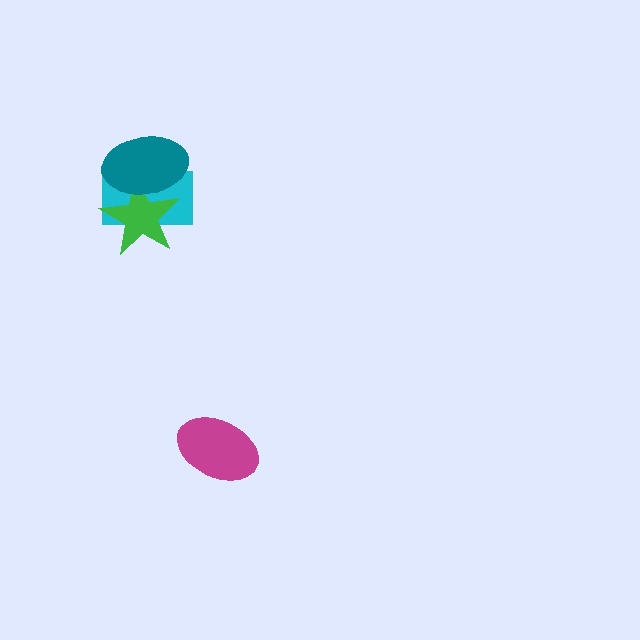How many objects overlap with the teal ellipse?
2 objects overlap with the teal ellipse.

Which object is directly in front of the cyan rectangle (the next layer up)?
The green star is directly in front of the cyan rectangle.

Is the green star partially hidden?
Yes, it is partially covered by another shape.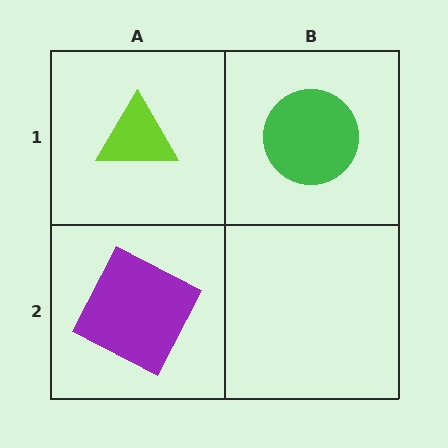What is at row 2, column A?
A purple square.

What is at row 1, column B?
A green circle.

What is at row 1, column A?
A lime triangle.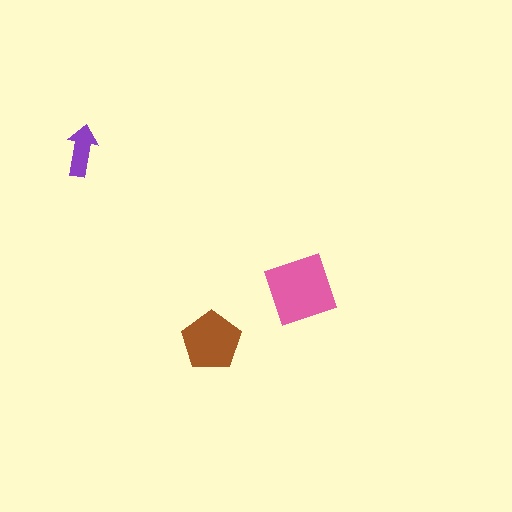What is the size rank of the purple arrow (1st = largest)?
3rd.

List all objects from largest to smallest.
The pink square, the brown pentagon, the purple arrow.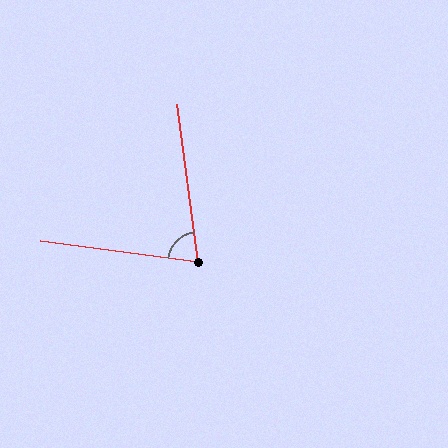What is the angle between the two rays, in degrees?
Approximately 75 degrees.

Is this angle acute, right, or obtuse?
It is acute.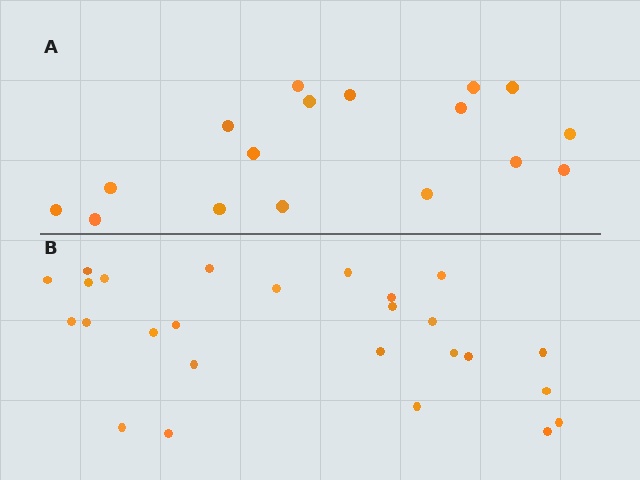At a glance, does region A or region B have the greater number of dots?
Region B (the bottom region) has more dots.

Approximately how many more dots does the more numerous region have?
Region B has roughly 8 or so more dots than region A.